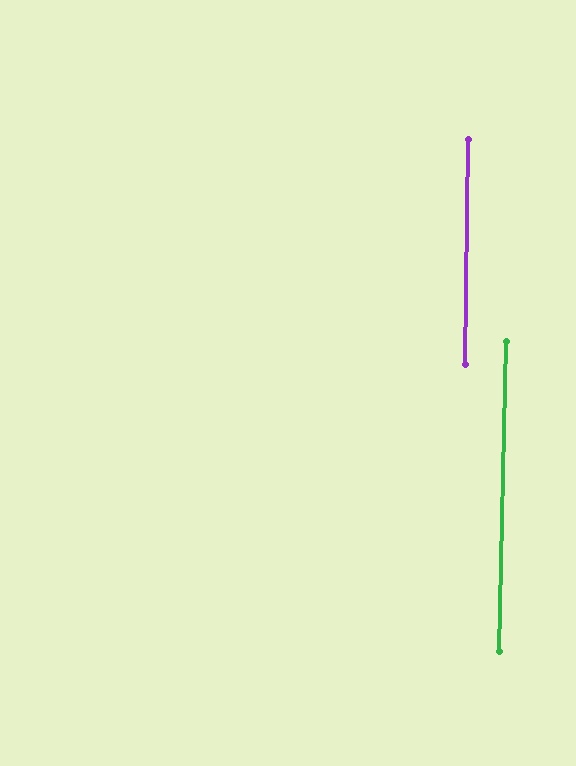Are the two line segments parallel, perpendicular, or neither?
Parallel — their directions differ by only 0.7°.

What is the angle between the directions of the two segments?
Approximately 1 degree.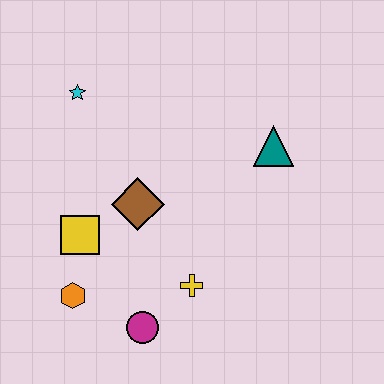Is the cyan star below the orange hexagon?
No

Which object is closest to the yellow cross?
The magenta circle is closest to the yellow cross.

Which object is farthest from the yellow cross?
The cyan star is farthest from the yellow cross.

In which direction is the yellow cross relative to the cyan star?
The yellow cross is below the cyan star.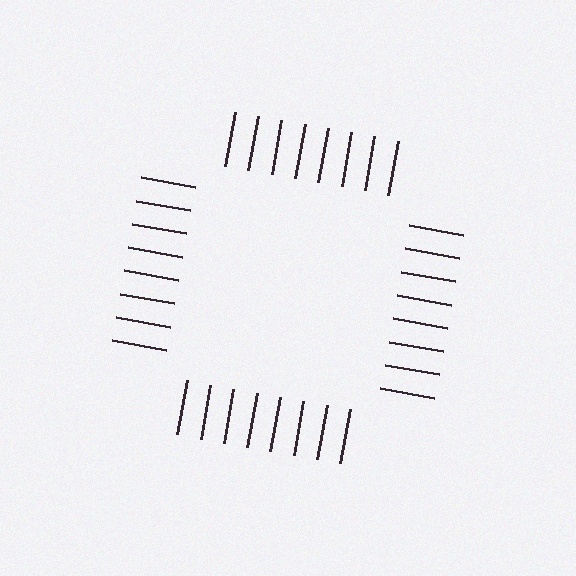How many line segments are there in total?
32 — 8 along each of the 4 edges.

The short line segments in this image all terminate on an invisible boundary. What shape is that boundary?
An illusory square — the line segments terminate on its edges but no continuous stroke is drawn.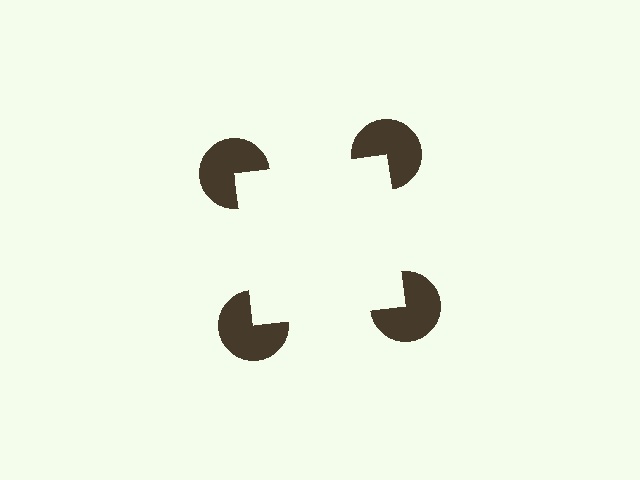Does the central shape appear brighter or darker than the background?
It typically appears slightly brighter than the background, even though no actual brightness change is drawn.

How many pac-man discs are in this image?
There are 4 — one at each vertex of the illusory square.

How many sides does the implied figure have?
4 sides.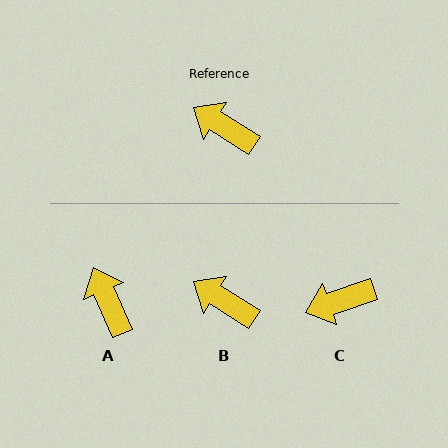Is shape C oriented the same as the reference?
No, it is off by about 51 degrees.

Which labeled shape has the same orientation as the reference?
B.